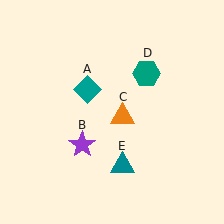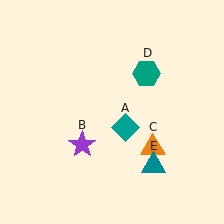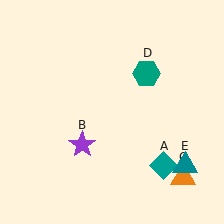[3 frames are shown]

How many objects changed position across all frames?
3 objects changed position: teal diamond (object A), orange triangle (object C), teal triangle (object E).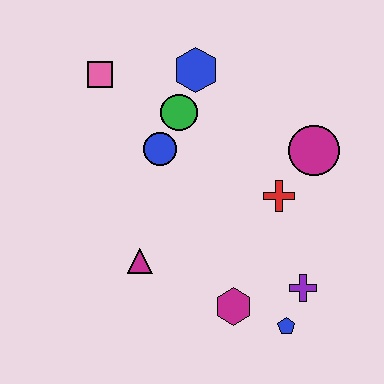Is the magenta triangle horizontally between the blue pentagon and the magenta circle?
No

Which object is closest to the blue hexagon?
The green circle is closest to the blue hexagon.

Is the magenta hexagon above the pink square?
No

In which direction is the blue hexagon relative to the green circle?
The blue hexagon is above the green circle.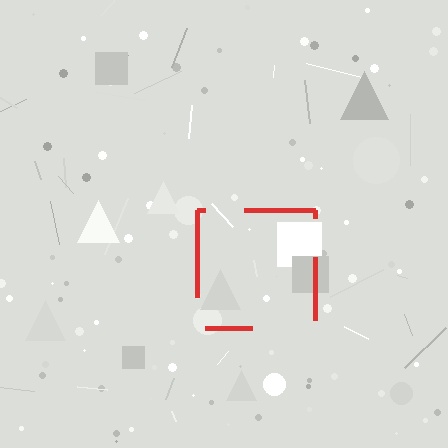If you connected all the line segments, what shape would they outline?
They would outline a square.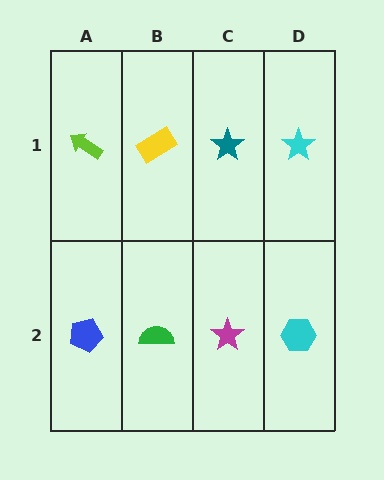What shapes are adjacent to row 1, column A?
A blue pentagon (row 2, column A), a yellow rectangle (row 1, column B).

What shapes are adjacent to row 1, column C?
A magenta star (row 2, column C), a yellow rectangle (row 1, column B), a cyan star (row 1, column D).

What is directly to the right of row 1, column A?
A yellow rectangle.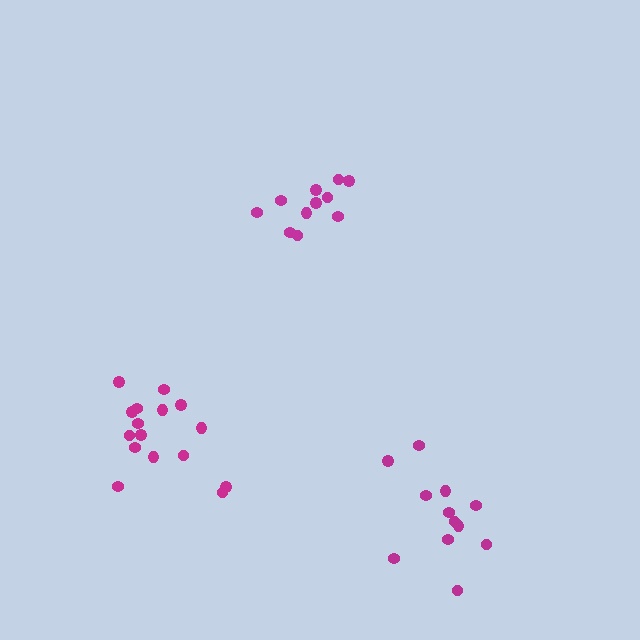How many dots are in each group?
Group 1: 12 dots, Group 2: 11 dots, Group 3: 16 dots (39 total).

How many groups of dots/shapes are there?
There are 3 groups.